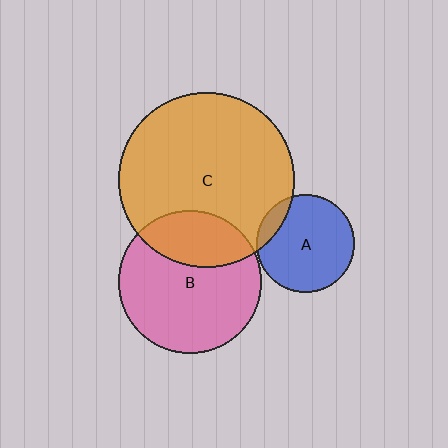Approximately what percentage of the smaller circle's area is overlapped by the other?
Approximately 30%.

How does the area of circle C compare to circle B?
Approximately 1.5 times.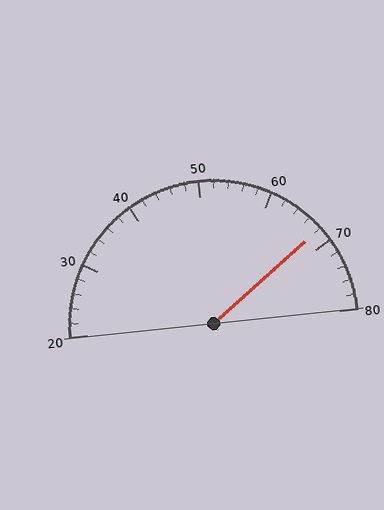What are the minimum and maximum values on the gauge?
The gauge ranges from 20 to 80.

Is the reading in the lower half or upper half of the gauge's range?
The reading is in the upper half of the range (20 to 80).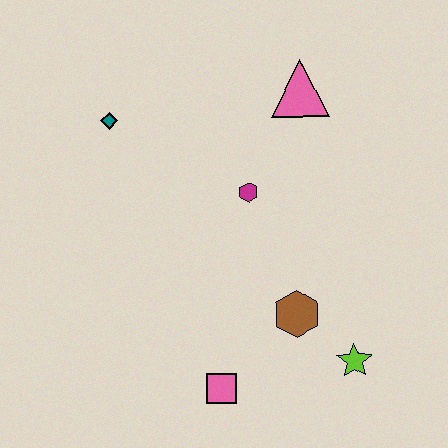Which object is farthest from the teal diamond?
The lime star is farthest from the teal diamond.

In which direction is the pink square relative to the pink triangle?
The pink square is below the pink triangle.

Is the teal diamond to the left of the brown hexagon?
Yes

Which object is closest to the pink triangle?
The magenta hexagon is closest to the pink triangle.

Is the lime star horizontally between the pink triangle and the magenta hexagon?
No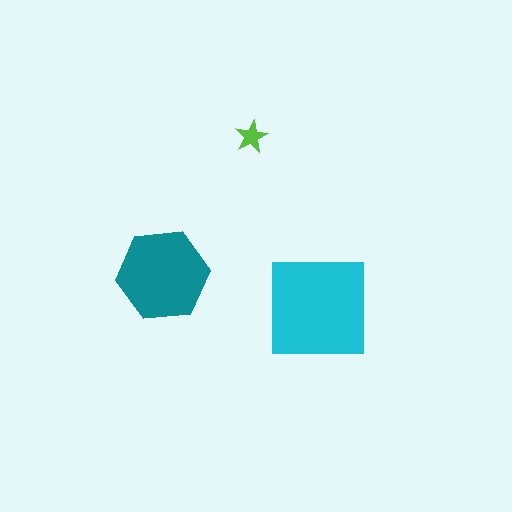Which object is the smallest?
The lime star.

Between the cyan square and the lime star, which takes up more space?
The cyan square.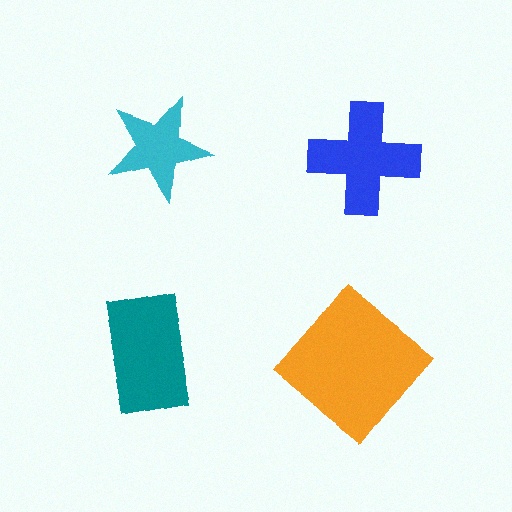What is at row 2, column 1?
A teal rectangle.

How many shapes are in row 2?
2 shapes.